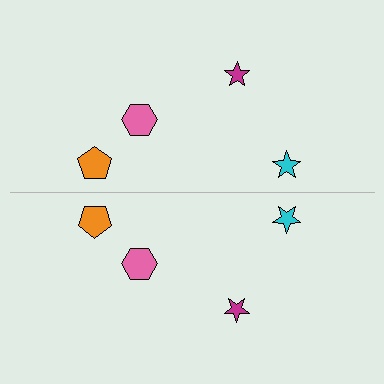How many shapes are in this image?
There are 8 shapes in this image.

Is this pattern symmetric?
Yes, this pattern has bilateral (reflection) symmetry.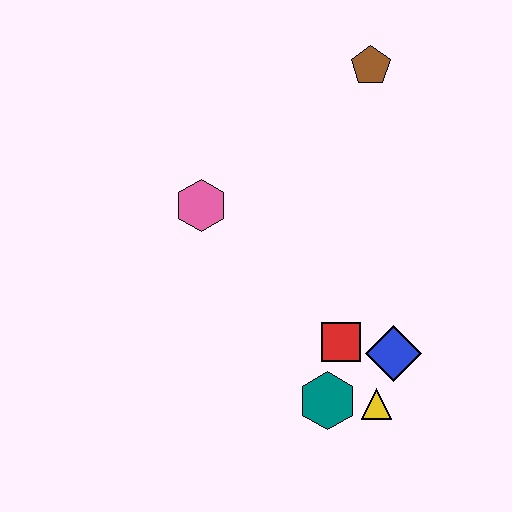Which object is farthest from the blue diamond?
The brown pentagon is farthest from the blue diamond.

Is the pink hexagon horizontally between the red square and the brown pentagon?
No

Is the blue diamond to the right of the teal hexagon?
Yes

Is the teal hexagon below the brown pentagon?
Yes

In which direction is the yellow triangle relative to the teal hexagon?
The yellow triangle is to the right of the teal hexagon.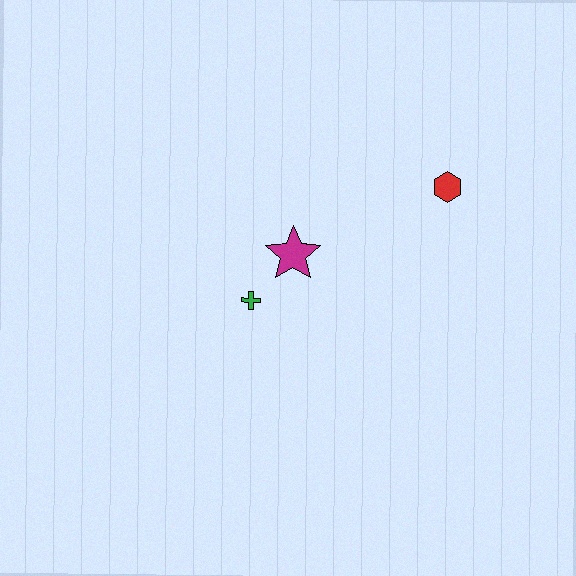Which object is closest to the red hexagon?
The magenta star is closest to the red hexagon.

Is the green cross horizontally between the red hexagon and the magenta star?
No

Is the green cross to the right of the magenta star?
No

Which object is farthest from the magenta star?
The red hexagon is farthest from the magenta star.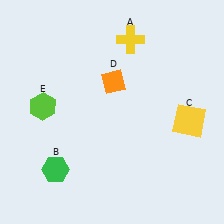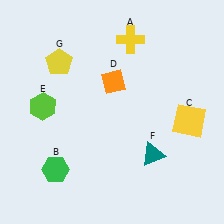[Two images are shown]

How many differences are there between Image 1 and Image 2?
There are 2 differences between the two images.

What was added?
A teal triangle (F), a yellow pentagon (G) were added in Image 2.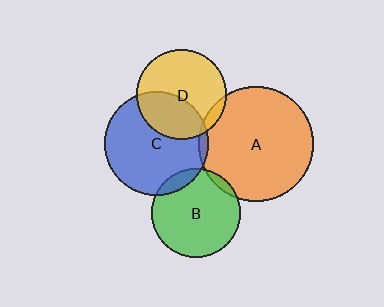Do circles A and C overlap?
Yes.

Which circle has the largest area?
Circle A (orange).